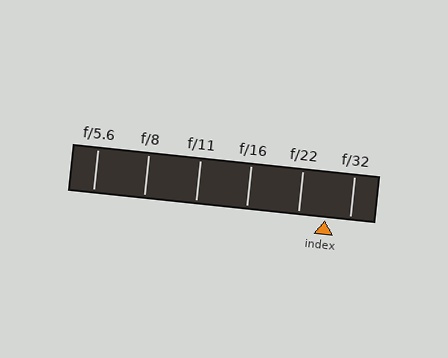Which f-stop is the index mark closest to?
The index mark is closest to f/32.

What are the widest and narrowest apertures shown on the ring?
The widest aperture shown is f/5.6 and the narrowest is f/32.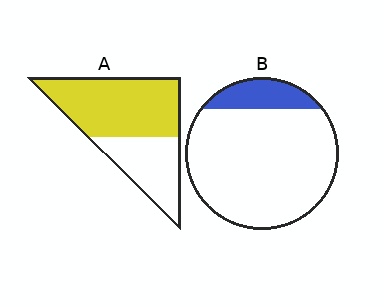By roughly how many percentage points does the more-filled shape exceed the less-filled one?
By roughly 50 percentage points (A over B).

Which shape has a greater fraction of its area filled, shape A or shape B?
Shape A.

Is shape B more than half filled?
No.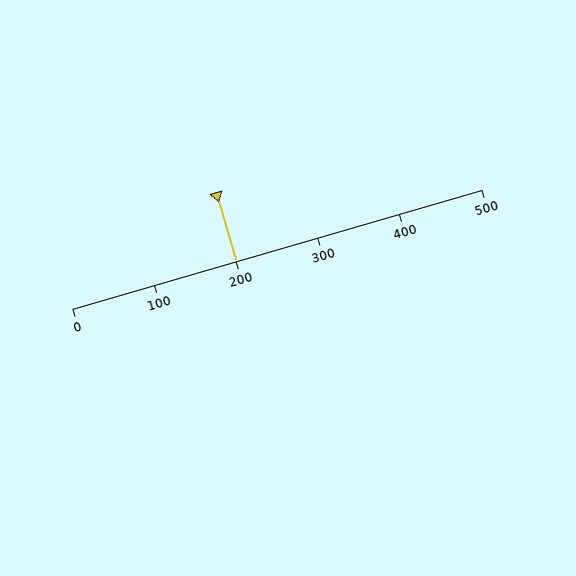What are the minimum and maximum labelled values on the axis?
The axis runs from 0 to 500.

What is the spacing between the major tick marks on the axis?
The major ticks are spaced 100 apart.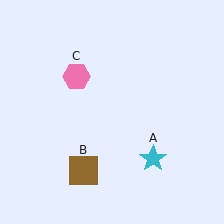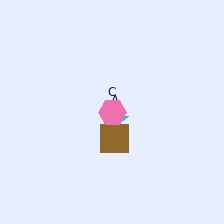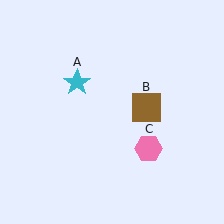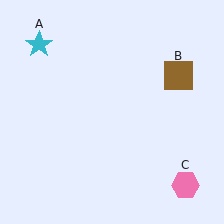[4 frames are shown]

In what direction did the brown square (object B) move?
The brown square (object B) moved up and to the right.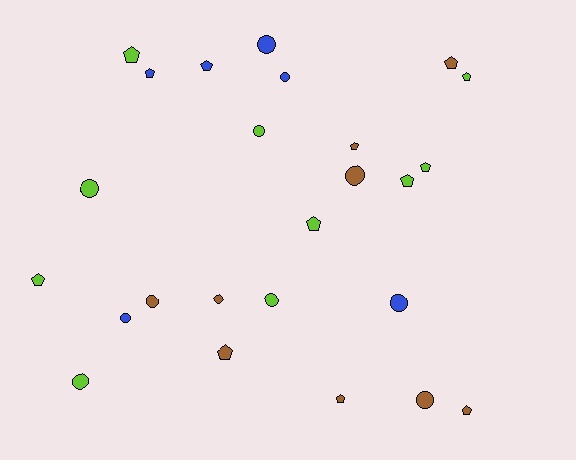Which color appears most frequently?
Lime, with 10 objects.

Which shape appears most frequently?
Pentagon, with 13 objects.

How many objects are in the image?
There are 25 objects.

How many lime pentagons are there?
There are 6 lime pentagons.